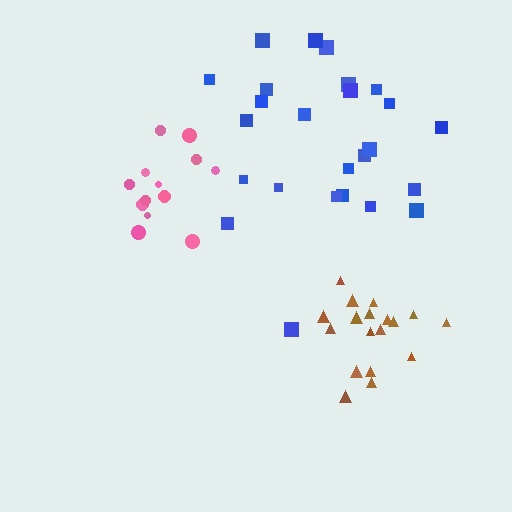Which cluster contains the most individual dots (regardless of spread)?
Blue (26).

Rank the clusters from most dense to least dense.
brown, pink, blue.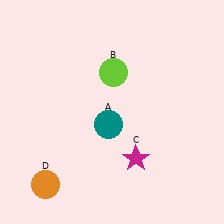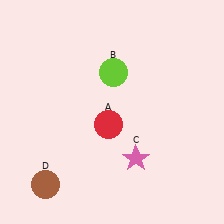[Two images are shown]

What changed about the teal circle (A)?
In Image 1, A is teal. In Image 2, it changed to red.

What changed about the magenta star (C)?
In Image 1, C is magenta. In Image 2, it changed to pink.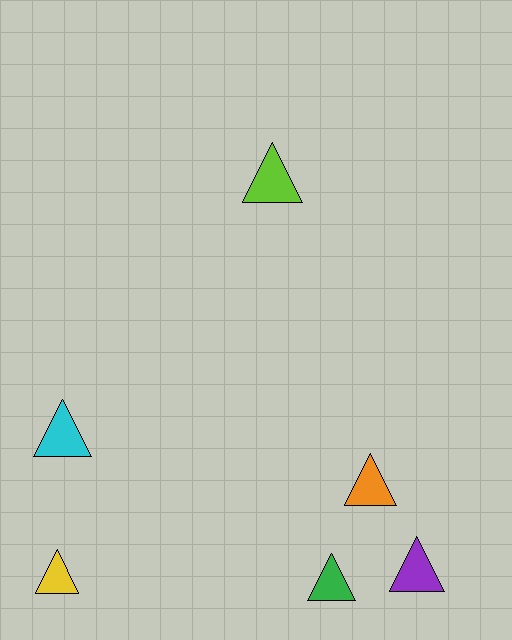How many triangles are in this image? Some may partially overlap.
There are 6 triangles.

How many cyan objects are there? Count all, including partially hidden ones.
There is 1 cyan object.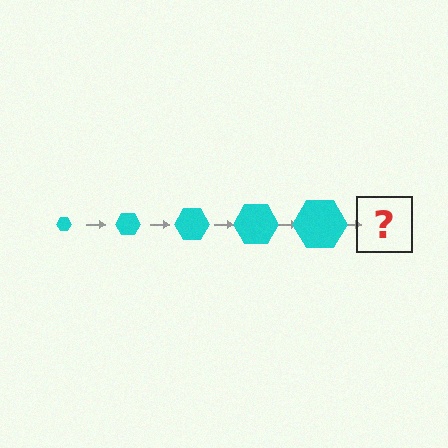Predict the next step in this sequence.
The next step is a cyan hexagon, larger than the previous one.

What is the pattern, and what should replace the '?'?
The pattern is that the hexagon gets progressively larger each step. The '?' should be a cyan hexagon, larger than the previous one.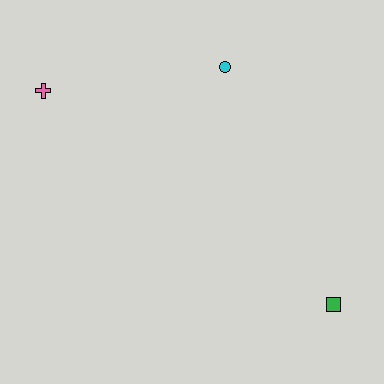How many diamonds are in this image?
There are no diamonds.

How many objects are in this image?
There are 3 objects.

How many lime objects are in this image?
There are no lime objects.